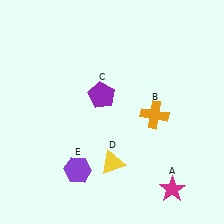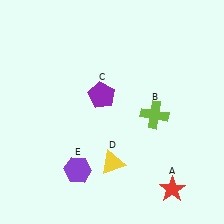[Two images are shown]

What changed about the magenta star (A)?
In Image 1, A is magenta. In Image 2, it changed to red.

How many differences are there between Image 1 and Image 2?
There are 2 differences between the two images.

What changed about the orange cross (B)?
In Image 1, B is orange. In Image 2, it changed to lime.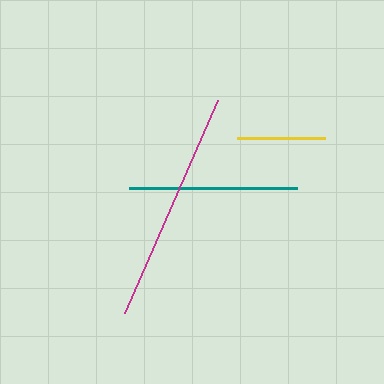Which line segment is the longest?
The magenta line is the longest at approximately 232 pixels.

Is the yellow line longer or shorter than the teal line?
The teal line is longer than the yellow line.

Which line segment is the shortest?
The yellow line is the shortest at approximately 88 pixels.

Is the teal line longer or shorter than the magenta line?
The magenta line is longer than the teal line.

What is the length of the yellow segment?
The yellow segment is approximately 88 pixels long.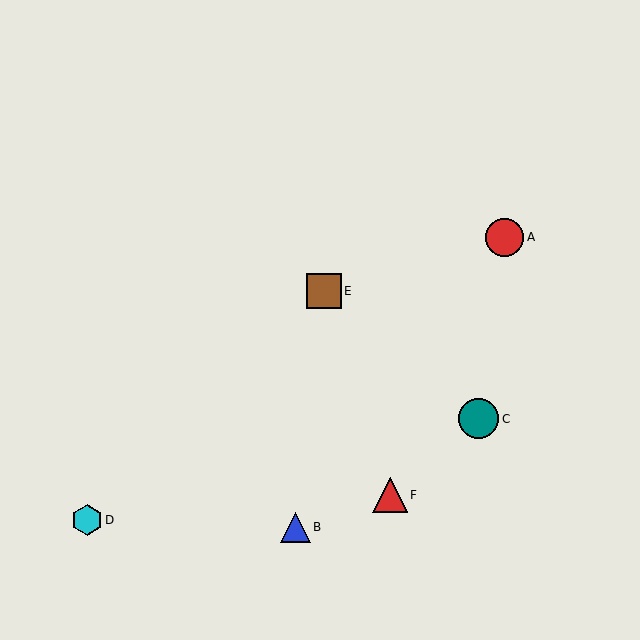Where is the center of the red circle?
The center of the red circle is at (504, 237).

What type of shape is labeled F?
Shape F is a red triangle.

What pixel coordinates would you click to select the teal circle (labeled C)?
Click at (479, 419) to select the teal circle C.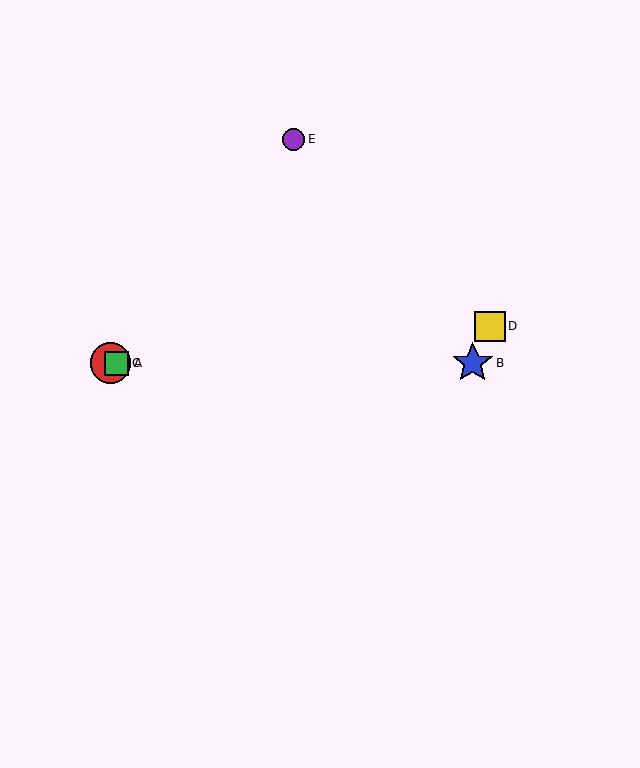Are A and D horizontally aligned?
No, A is at y≈363 and D is at y≈326.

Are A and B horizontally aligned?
Yes, both are at y≈363.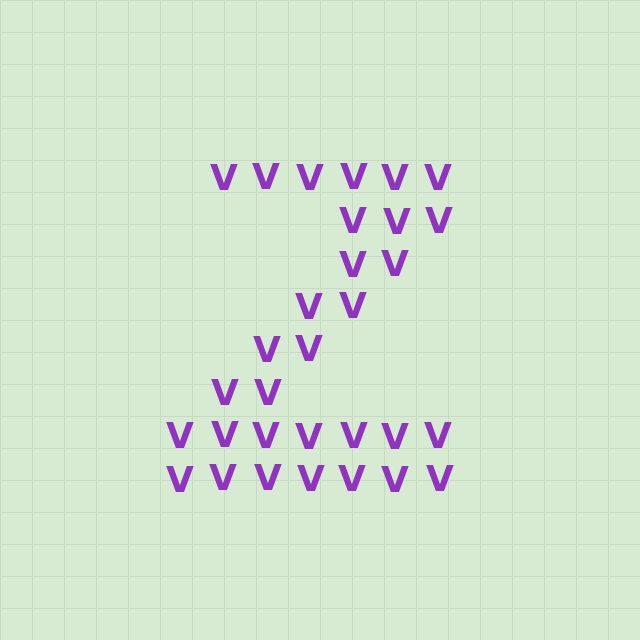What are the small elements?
The small elements are letter V's.